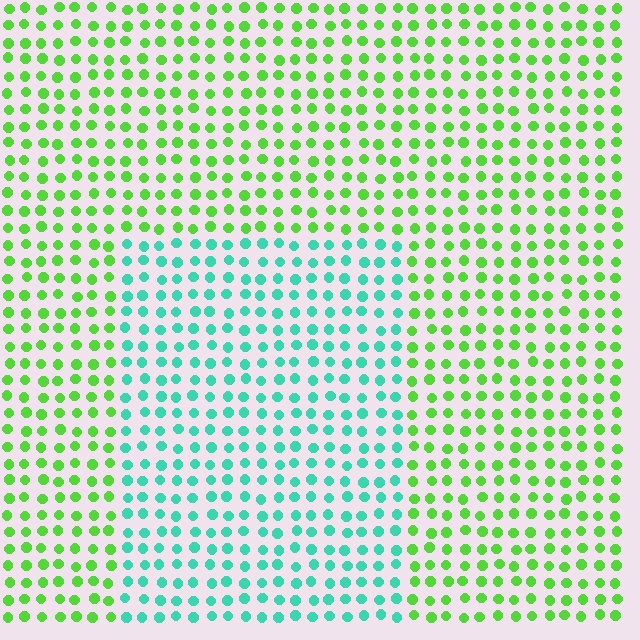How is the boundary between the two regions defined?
The boundary is defined purely by a slight shift in hue (about 55 degrees). Spacing, size, and orientation are identical on both sides.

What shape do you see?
I see a rectangle.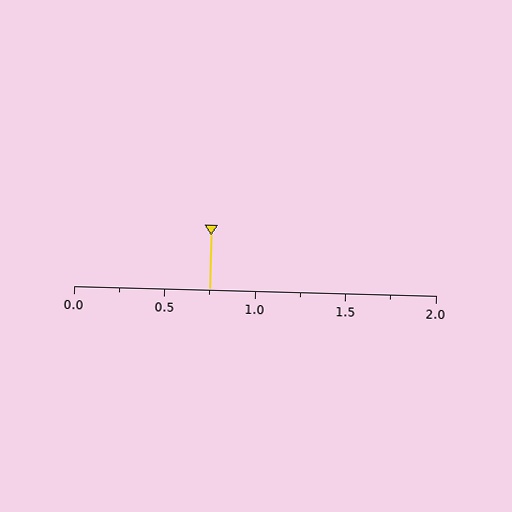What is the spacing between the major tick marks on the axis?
The major ticks are spaced 0.5 apart.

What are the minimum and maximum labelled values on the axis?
The axis runs from 0.0 to 2.0.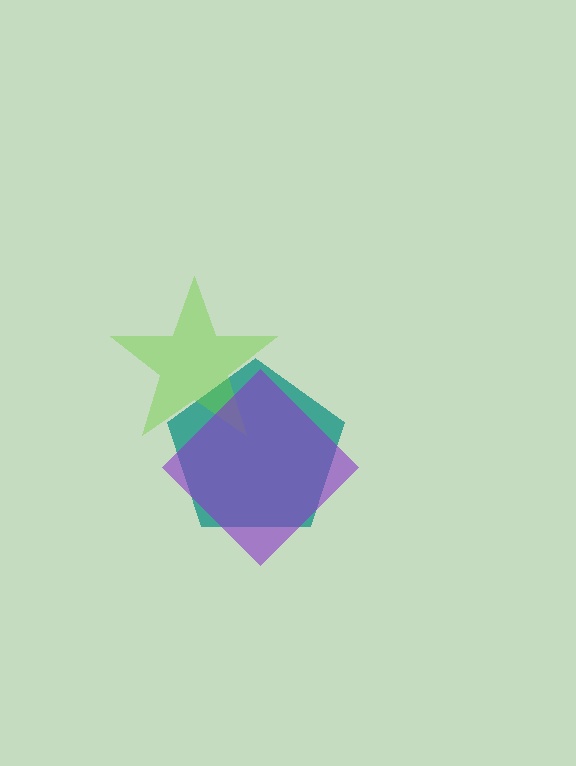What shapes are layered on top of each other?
The layered shapes are: a teal pentagon, a lime star, a purple diamond.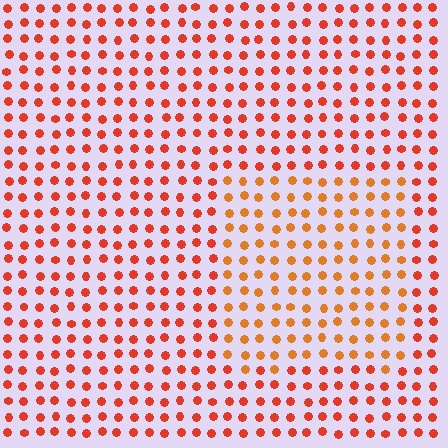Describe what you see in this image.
The image is filled with small red elements in a uniform arrangement. A rectangle-shaped region is visible where the elements are tinted to a slightly different hue, forming a subtle color boundary.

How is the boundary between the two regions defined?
The boundary is defined purely by a slight shift in hue (about 23 degrees). Spacing, size, and orientation are identical on both sides.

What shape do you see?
I see a rectangle.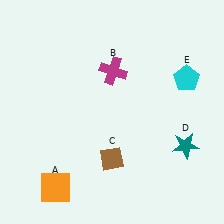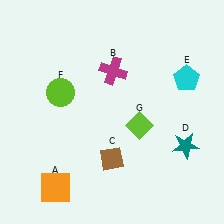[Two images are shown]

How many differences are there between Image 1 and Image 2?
There are 2 differences between the two images.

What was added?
A lime circle (F), a lime diamond (G) were added in Image 2.